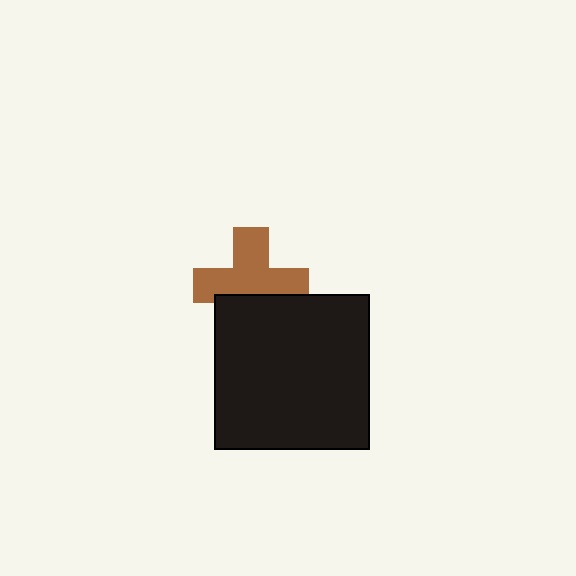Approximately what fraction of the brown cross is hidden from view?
Roughly 34% of the brown cross is hidden behind the black square.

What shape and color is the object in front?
The object in front is a black square.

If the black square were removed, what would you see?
You would see the complete brown cross.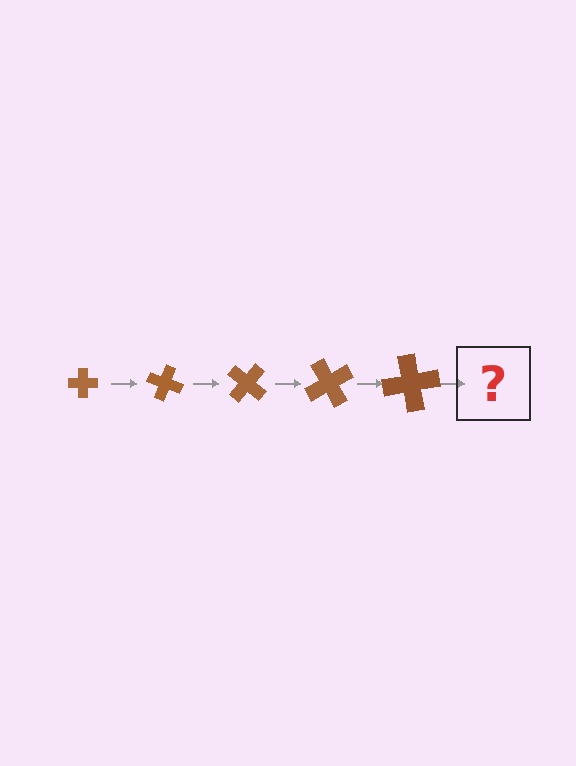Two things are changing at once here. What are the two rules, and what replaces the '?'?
The two rules are that the cross grows larger each step and it rotates 20 degrees each step. The '?' should be a cross, larger than the previous one and rotated 100 degrees from the start.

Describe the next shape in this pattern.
It should be a cross, larger than the previous one and rotated 100 degrees from the start.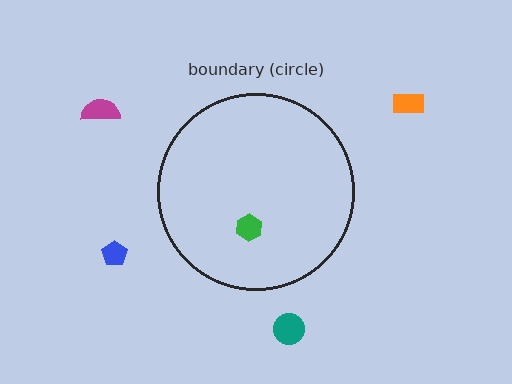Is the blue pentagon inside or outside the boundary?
Outside.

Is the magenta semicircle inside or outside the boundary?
Outside.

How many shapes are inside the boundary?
1 inside, 4 outside.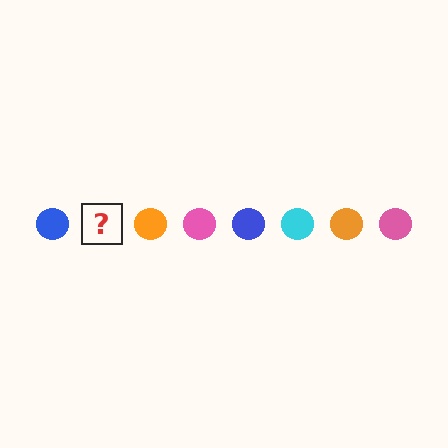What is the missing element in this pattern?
The missing element is a cyan circle.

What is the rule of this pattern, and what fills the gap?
The rule is that the pattern cycles through blue, cyan, orange, pink circles. The gap should be filled with a cyan circle.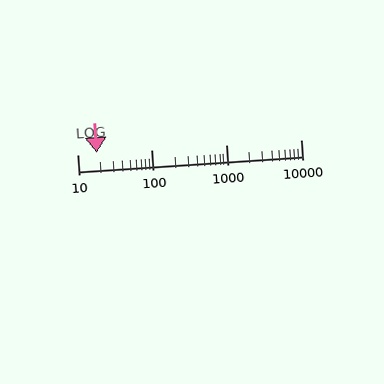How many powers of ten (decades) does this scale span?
The scale spans 3 decades, from 10 to 10000.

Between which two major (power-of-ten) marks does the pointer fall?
The pointer is between 10 and 100.